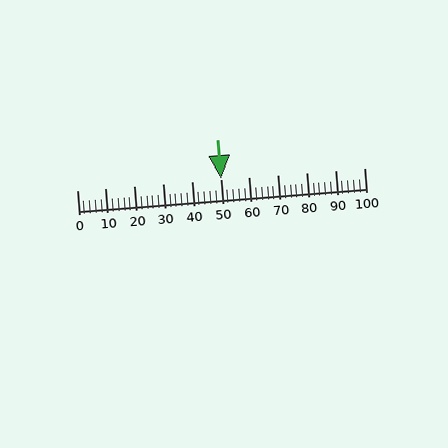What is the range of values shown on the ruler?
The ruler shows values from 0 to 100.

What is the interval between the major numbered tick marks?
The major tick marks are spaced 10 units apart.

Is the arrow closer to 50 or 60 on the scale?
The arrow is closer to 50.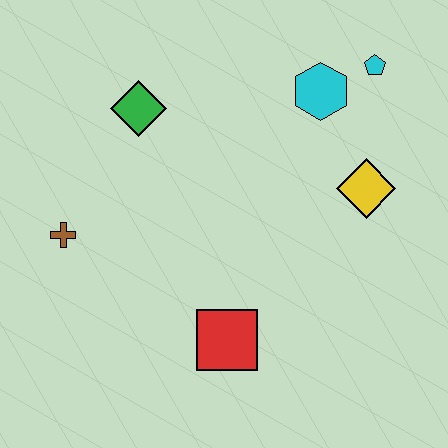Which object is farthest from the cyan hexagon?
The brown cross is farthest from the cyan hexagon.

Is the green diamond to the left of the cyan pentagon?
Yes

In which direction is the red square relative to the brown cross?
The red square is to the right of the brown cross.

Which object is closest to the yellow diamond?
The cyan hexagon is closest to the yellow diamond.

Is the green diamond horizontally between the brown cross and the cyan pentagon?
Yes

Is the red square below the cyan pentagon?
Yes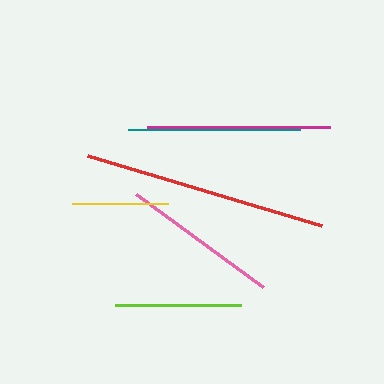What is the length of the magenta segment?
The magenta segment is approximately 183 pixels long.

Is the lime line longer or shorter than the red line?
The red line is longer than the lime line.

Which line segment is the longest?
The red line is the longest at approximately 245 pixels.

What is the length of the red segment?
The red segment is approximately 245 pixels long.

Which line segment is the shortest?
The yellow line is the shortest at approximately 95 pixels.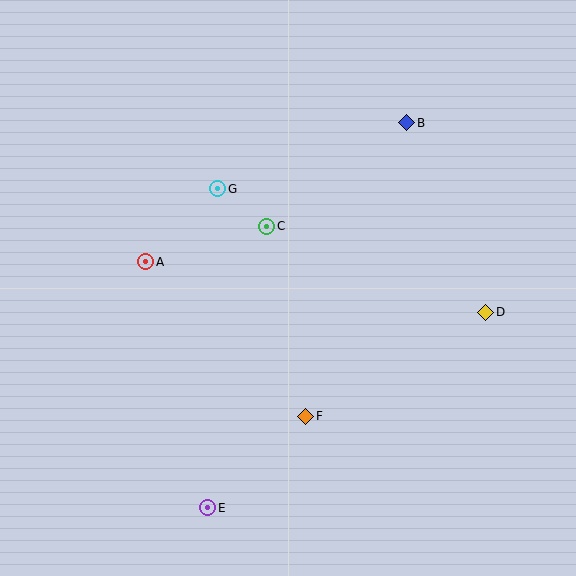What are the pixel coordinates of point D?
Point D is at (486, 312).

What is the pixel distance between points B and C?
The distance between B and C is 174 pixels.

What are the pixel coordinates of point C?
Point C is at (267, 226).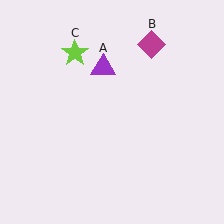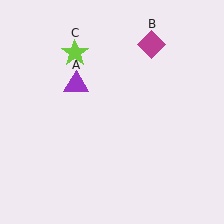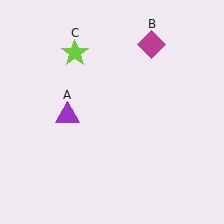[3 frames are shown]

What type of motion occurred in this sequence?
The purple triangle (object A) rotated counterclockwise around the center of the scene.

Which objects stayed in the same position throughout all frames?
Magenta diamond (object B) and lime star (object C) remained stationary.